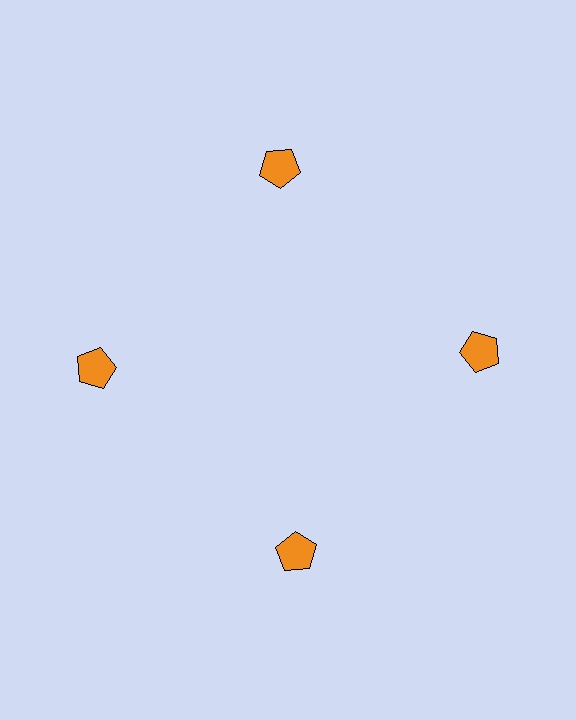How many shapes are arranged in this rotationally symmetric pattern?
There are 4 shapes, arranged in 4 groups of 1.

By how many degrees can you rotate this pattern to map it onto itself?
The pattern maps onto itself every 90 degrees of rotation.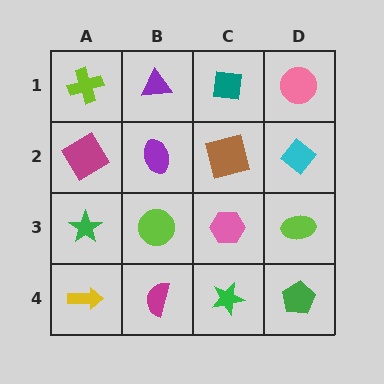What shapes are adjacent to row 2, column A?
A lime cross (row 1, column A), a green star (row 3, column A), a purple ellipse (row 2, column B).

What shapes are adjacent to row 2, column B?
A purple triangle (row 1, column B), a lime circle (row 3, column B), a magenta diamond (row 2, column A), a brown square (row 2, column C).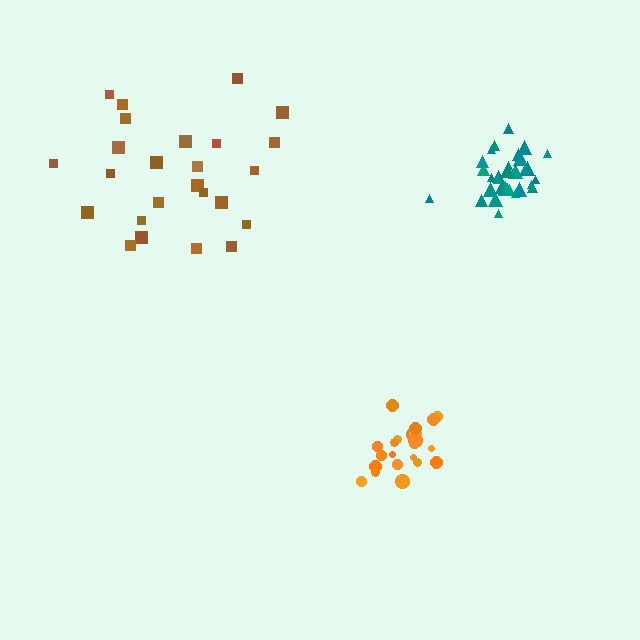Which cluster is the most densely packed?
Teal.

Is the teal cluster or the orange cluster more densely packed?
Teal.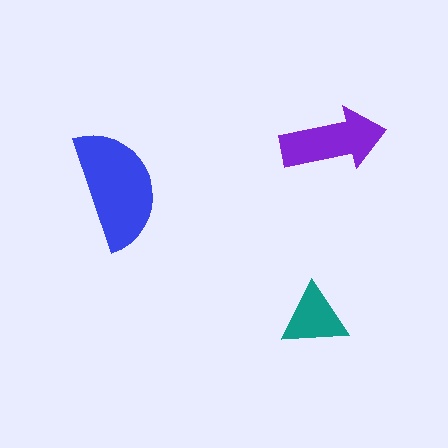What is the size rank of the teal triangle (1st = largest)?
3rd.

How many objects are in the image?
There are 3 objects in the image.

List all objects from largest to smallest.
The blue semicircle, the purple arrow, the teal triangle.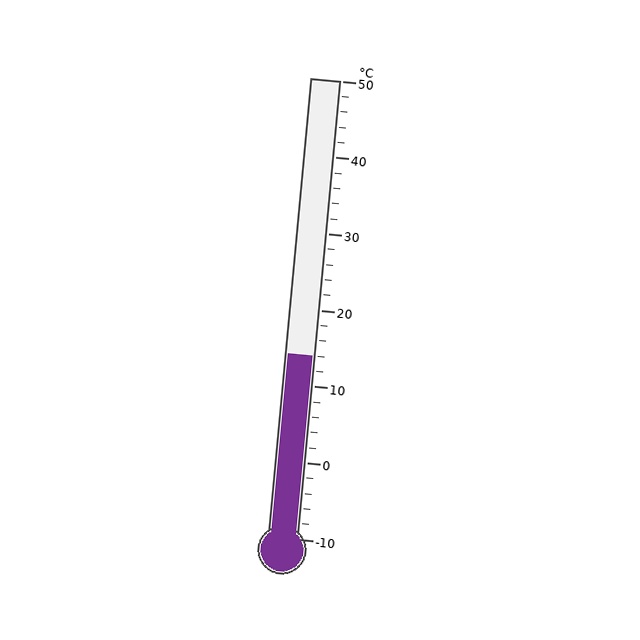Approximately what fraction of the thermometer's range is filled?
The thermometer is filled to approximately 40% of its range.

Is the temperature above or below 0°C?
The temperature is above 0°C.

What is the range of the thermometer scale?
The thermometer scale ranges from -10°C to 50°C.